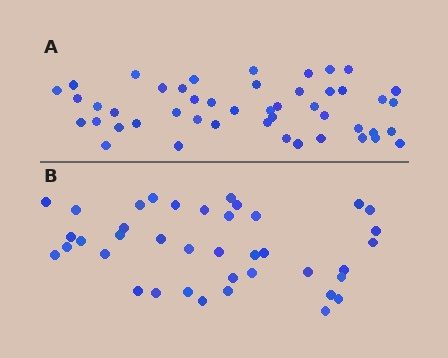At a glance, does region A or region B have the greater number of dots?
Region A (the top region) has more dots.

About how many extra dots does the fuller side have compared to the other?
Region A has roughly 8 or so more dots than region B.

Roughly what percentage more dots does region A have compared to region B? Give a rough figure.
About 20% more.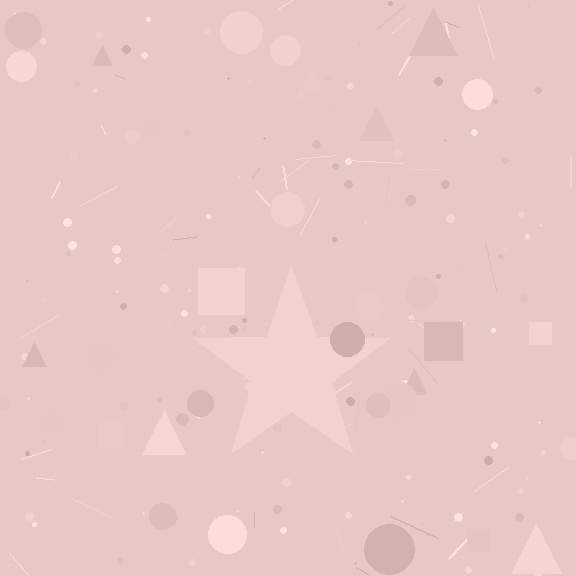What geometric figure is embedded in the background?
A star is embedded in the background.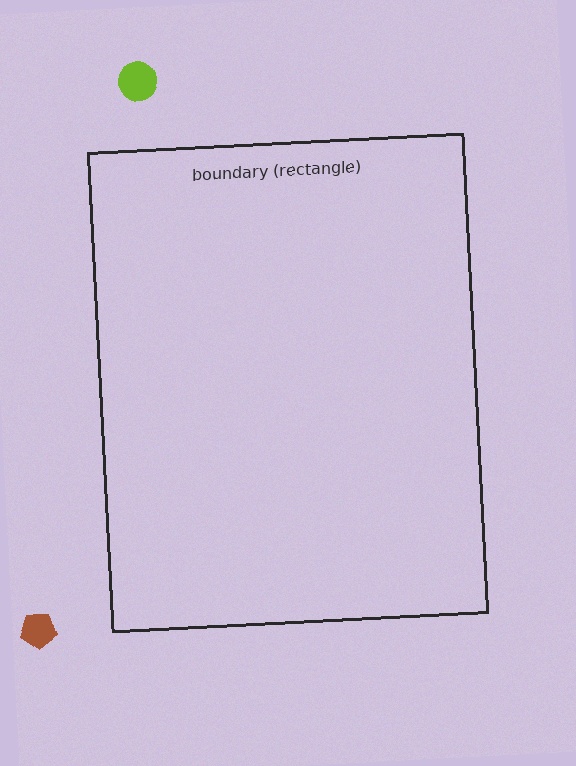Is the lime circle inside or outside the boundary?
Outside.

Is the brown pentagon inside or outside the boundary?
Outside.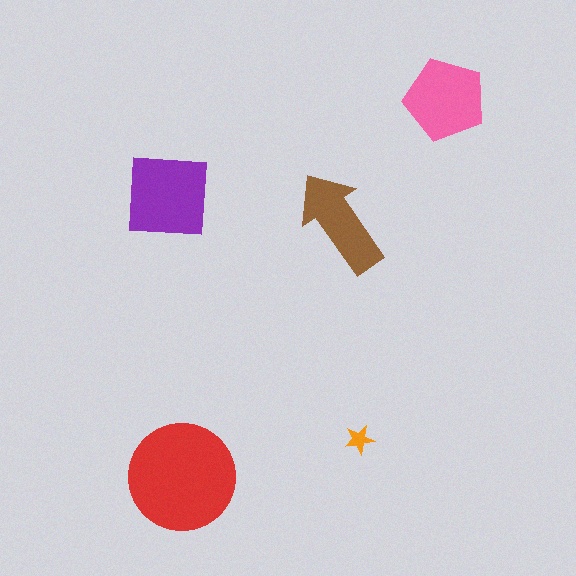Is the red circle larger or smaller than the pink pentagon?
Larger.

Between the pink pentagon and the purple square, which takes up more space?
The purple square.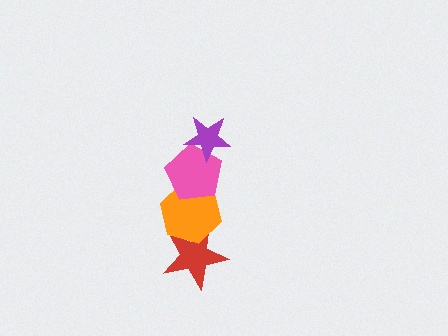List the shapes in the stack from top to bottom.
From top to bottom: the purple star, the pink pentagon, the orange hexagon, the red star.